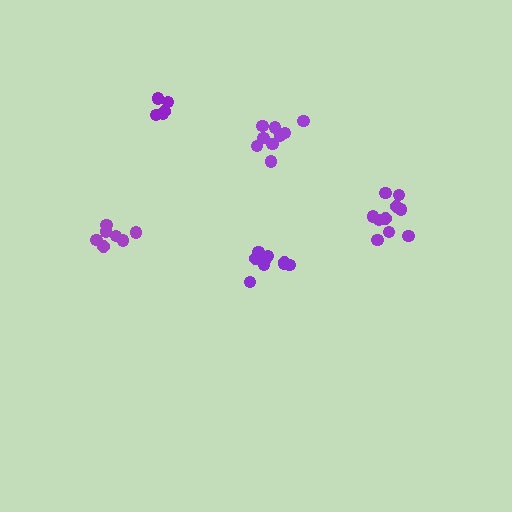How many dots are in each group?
Group 1: 10 dots, Group 2: 9 dots, Group 3: 5 dots, Group 4: 7 dots, Group 5: 9 dots (40 total).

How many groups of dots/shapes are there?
There are 5 groups.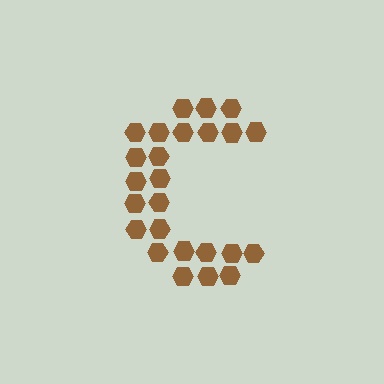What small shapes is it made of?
It is made of small hexagons.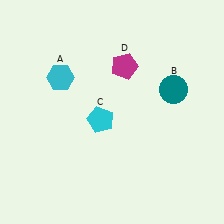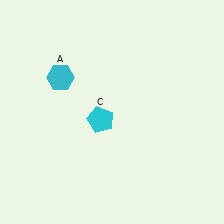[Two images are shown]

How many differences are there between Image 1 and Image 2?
There are 2 differences between the two images.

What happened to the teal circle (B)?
The teal circle (B) was removed in Image 2. It was in the top-right area of Image 1.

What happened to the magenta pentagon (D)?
The magenta pentagon (D) was removed in Image 2. It was in the top-right area of Image 1.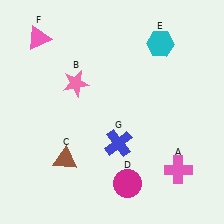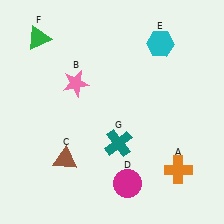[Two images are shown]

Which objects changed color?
A changed from pink to orange. F changed from pink to green. G changed from blue to teal.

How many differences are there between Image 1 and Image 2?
There are 3 differences between the two images.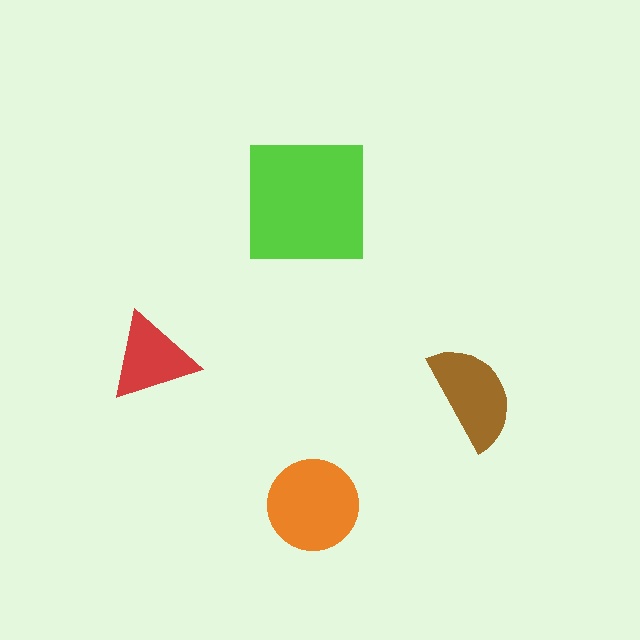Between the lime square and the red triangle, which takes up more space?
The lime square.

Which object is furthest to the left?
The red triangle is leftmost.